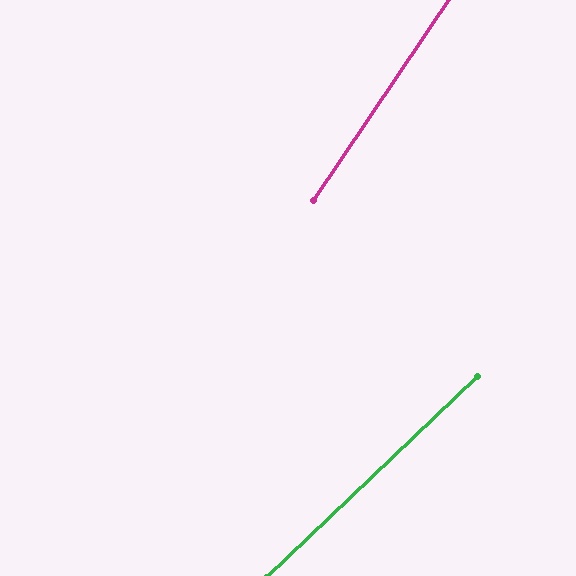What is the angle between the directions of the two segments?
Approximately 13 degrees.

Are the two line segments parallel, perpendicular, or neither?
Neither parallel nor perpendicular — they differ by about 13°.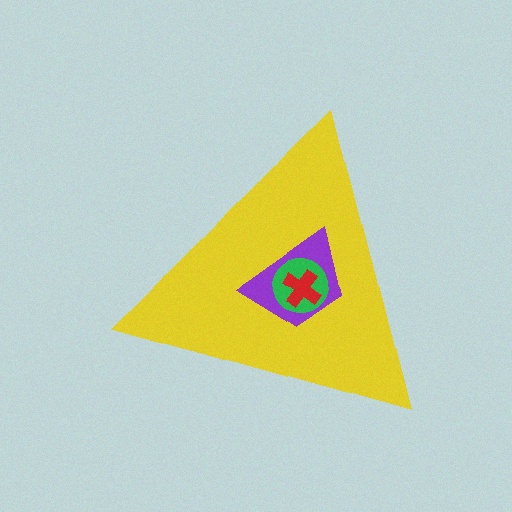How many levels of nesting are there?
4.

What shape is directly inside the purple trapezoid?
The green circle.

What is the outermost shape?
The yellow triangle.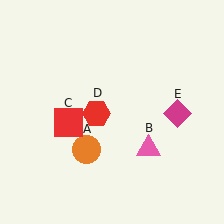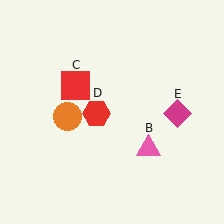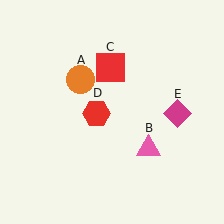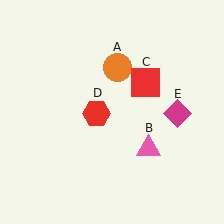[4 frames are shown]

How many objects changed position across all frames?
2 objects changed position: orange circle (object A), red square (object C).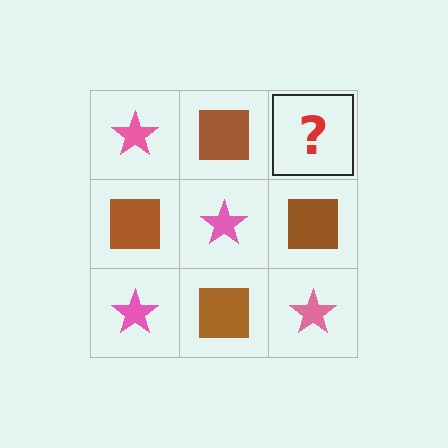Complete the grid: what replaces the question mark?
The question mark should be replaced with a pink star.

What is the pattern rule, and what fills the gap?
The rule is that it alternates pink star and brown square in a checkerboard pattern. The gap should be filled with a pink star.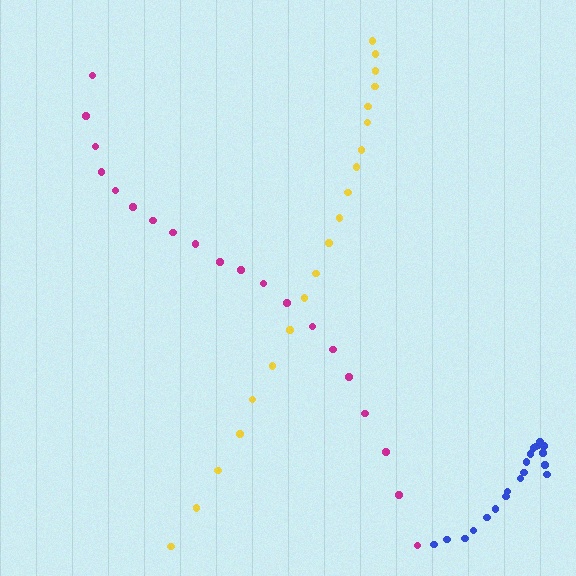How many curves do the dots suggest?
There are 3 distinct paths.